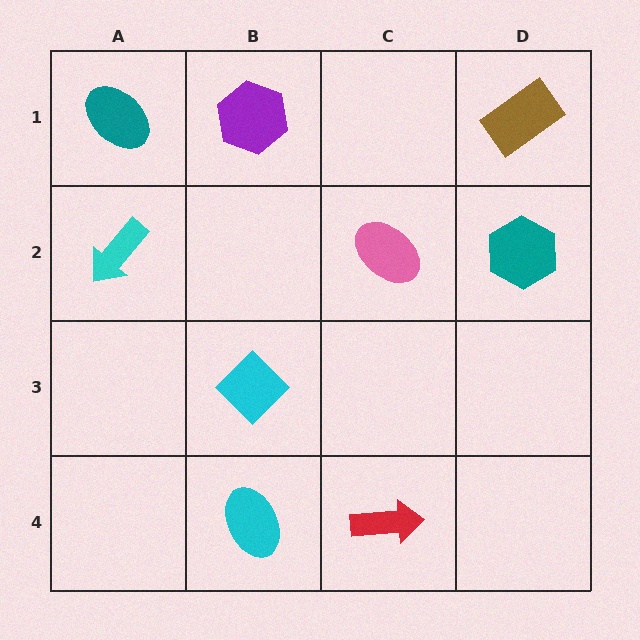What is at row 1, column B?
A purple hexagon.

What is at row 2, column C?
A pink ellipse.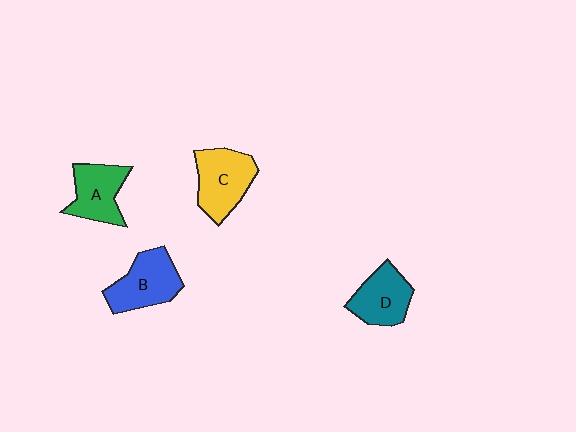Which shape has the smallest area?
Shape D (teal).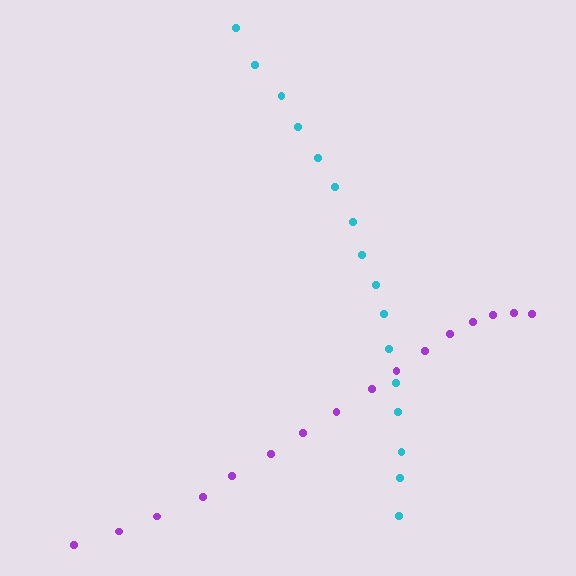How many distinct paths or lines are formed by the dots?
There are 2 distinct paths.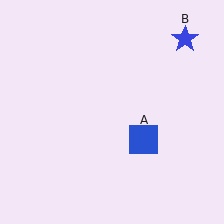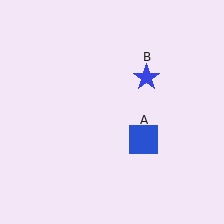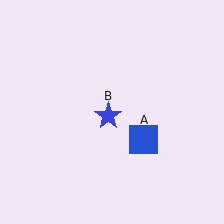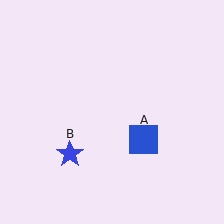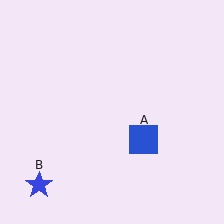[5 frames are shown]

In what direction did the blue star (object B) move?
The blue star (object B) moved down and to the left.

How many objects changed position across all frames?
1 object changed position: blue star (object B).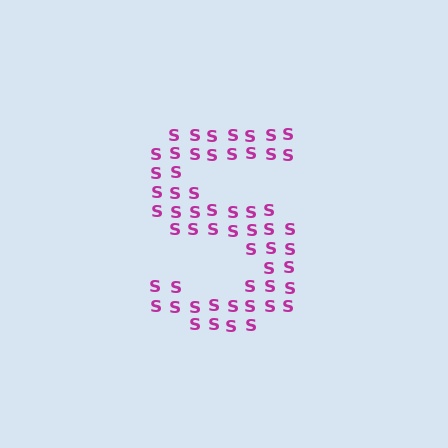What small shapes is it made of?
It is made of small letter S's.